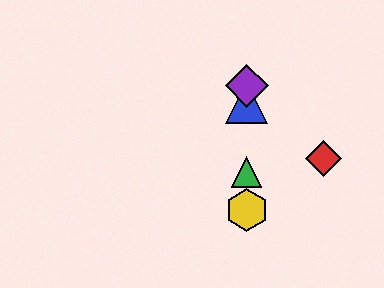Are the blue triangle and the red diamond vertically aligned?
No, the blue triangle is at x≈247 and the red diamond is at x≈323.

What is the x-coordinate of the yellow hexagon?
The yellow hexagon is at x≈247.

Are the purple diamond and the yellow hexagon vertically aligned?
Yes, both are at x≈247.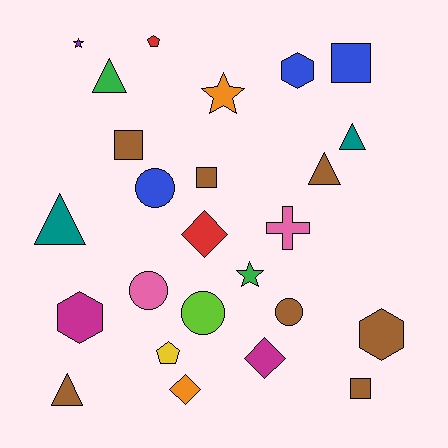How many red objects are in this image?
There are 2 red objects.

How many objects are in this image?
There are 25 objects.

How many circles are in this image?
There are 4 circles.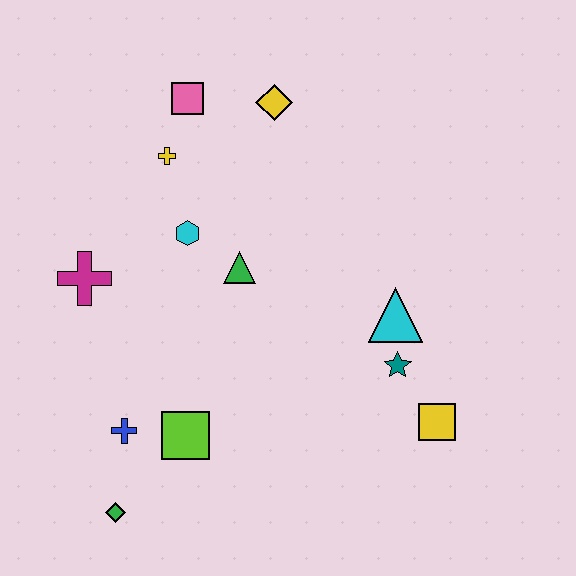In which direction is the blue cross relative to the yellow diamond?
The blue cross is below the yellow diamond.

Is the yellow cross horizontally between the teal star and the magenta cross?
Yes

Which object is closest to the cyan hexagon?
The green triangle is closest to the cyan hexagon.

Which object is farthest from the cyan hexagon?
The yellow square is farthest from the cyan hexagon.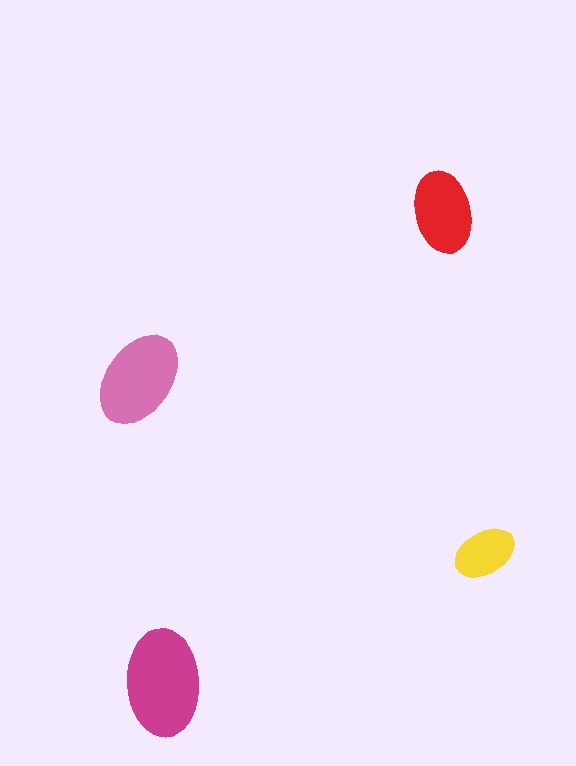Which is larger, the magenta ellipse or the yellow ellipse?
The magenta one.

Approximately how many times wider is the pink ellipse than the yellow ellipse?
About 1.5 times wider.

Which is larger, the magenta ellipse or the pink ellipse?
The magenta one.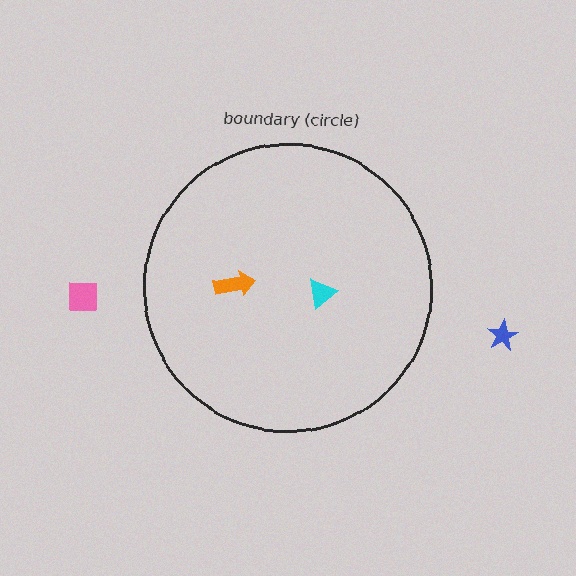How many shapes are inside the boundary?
2 inside, 2 outside.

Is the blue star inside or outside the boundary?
Outside.